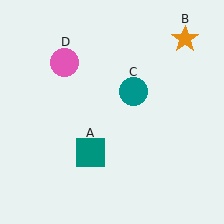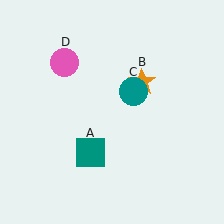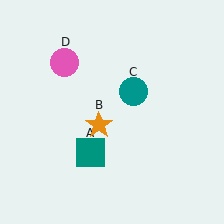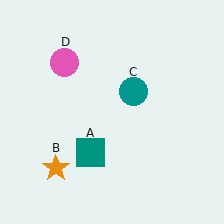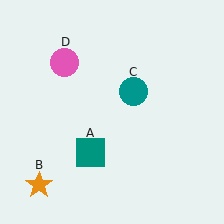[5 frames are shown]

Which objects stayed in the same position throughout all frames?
Teal square (object A) and teal circle (object C) and pink circle (object D) remained stationary.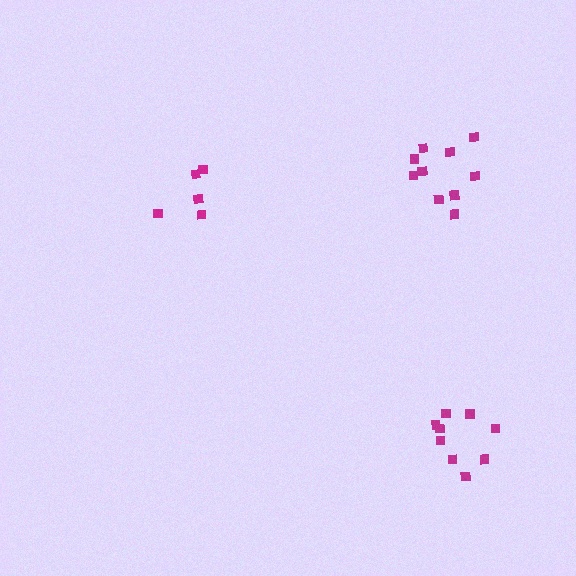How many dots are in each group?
Group 1: 10 dots, Group 2: 5 dots, Group 3: 9 dots (24 total).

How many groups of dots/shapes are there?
There are 3 groups.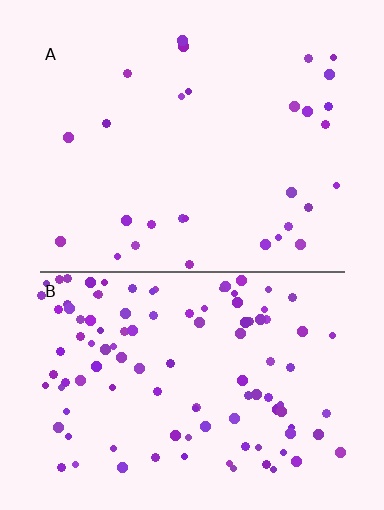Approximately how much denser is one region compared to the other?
Approximately 3.7× — region B over region A.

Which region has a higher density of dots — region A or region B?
B (the bottom).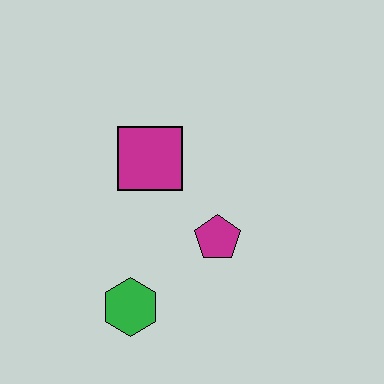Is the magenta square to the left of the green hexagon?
No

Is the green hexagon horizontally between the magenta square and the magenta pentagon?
No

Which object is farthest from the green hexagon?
The magenta square is farthest from the green hexagon.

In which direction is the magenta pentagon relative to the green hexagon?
The magenta pentagon is to the right of the green hexagon.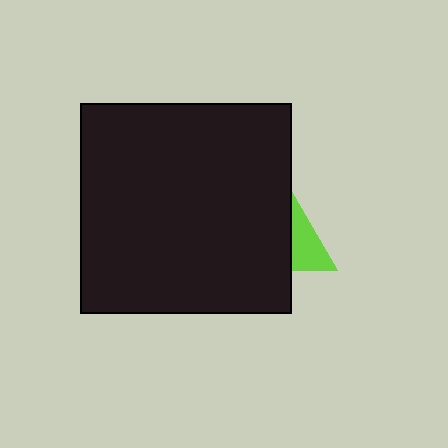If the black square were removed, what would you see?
You would see the complete lime triangle.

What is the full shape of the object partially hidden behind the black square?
The partially hidden object is a lime triangle.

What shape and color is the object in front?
The object in front is a black square.